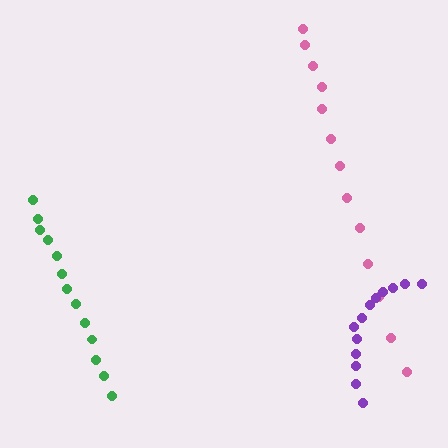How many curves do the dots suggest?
There are 3 distinct paths.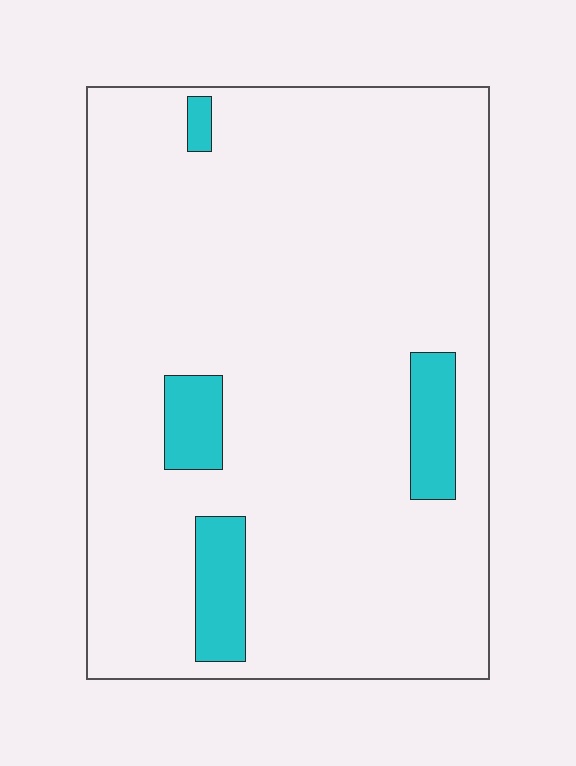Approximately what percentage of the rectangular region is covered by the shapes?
Approximately 10%.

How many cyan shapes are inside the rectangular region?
4.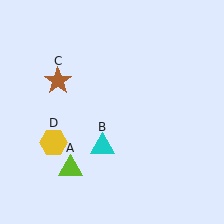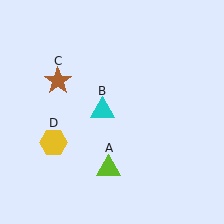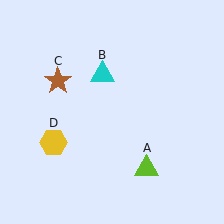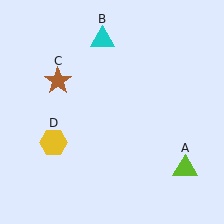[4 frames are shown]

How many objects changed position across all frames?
2 objects changed position: lime triangle (object A), cyan triangle (object B).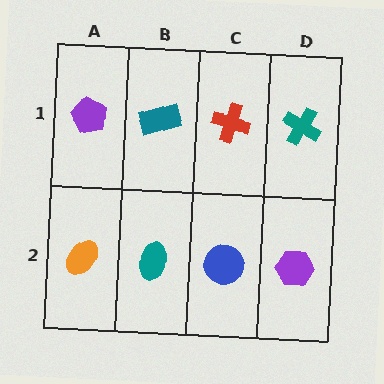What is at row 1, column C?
A red cross.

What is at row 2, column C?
A blue circle.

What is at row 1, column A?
A purple pentagon.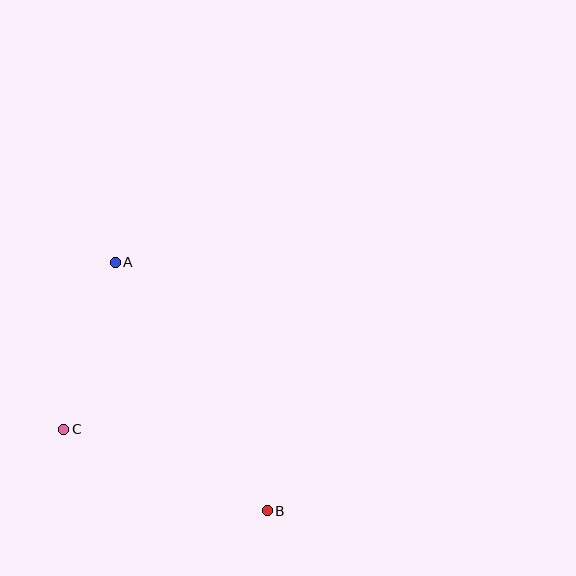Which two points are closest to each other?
Points A and C are closest to each other.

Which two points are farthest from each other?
Points A and B are farthest from each other.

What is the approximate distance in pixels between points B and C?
The distance between B and C is approximately 219 pixels.